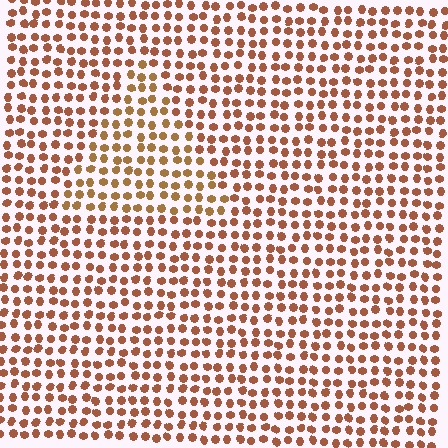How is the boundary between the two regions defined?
The boundary is defined purely by a slight shift in hue (about 18 degrees). Spacing, size, and orientation are identical on both sides.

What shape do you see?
I see a triangle.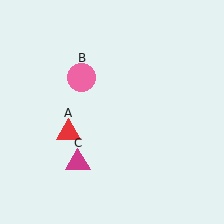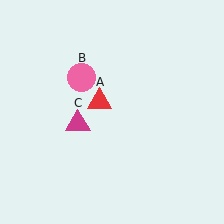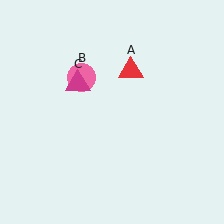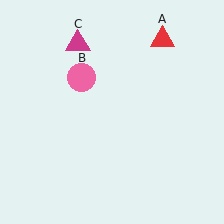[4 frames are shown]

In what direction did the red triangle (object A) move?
The red triangle (object A) moved up and to the right.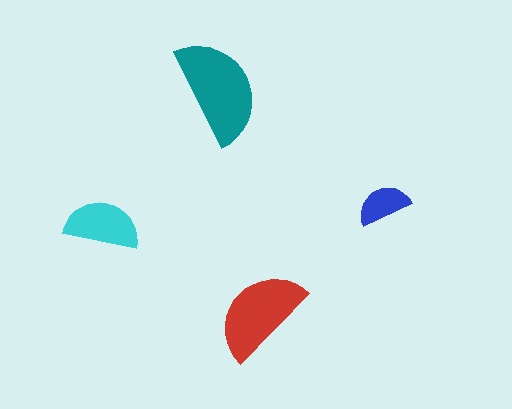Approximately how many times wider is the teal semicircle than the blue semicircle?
About 2 times wider.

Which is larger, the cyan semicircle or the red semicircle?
The red one.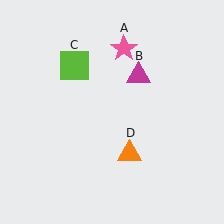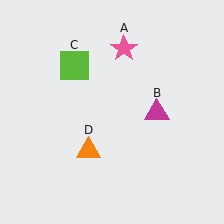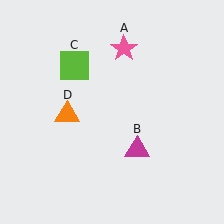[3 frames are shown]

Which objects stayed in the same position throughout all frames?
Pink star (object A) and lime square (object C) remained stationary.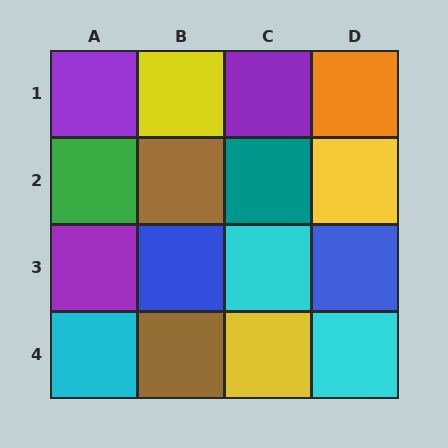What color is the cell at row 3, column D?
Blue.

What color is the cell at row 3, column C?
Cyan.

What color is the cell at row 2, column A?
Green.